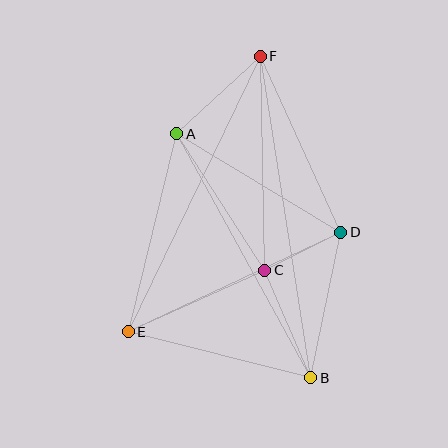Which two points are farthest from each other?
Points B and F are farthest from each other.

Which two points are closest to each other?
Points C and D are closest to each other.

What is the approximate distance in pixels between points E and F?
The distance between E and F is approximately 306 pixels.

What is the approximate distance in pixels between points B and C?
The distance between B and C is approximately 117 pixels.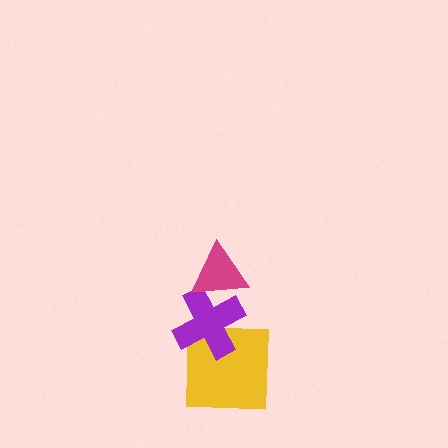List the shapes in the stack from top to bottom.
From top to bottom: the magenta triangle, the purple cross, the yellow square.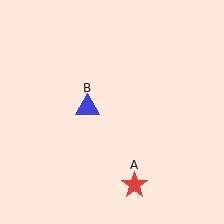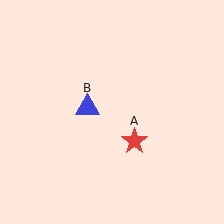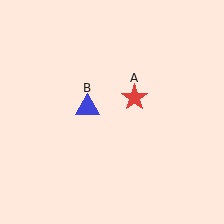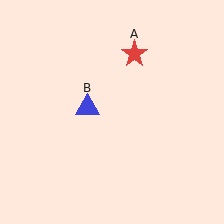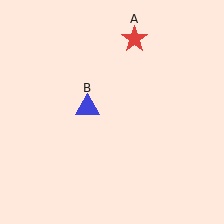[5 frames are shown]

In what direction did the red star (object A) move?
The red star (object A) moved up.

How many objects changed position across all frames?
1 object changed position: red star (object A).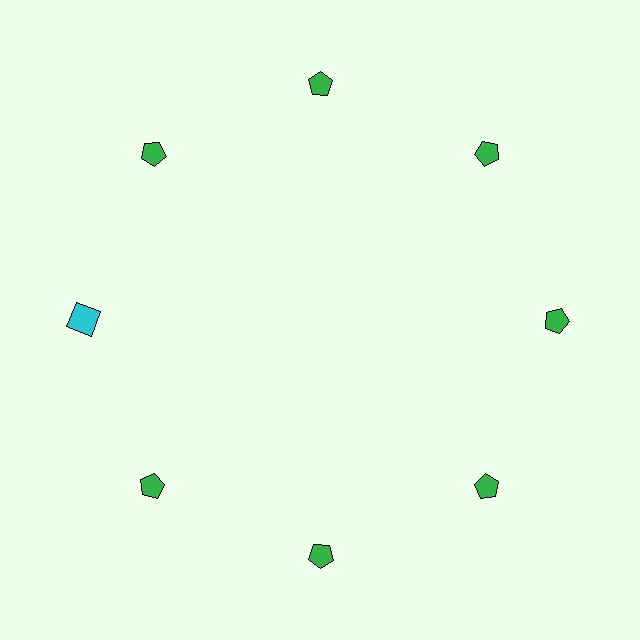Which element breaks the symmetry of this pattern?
The cyan square at roughly the 9 o'clock position breaks the symmetry. All other shapes are green pentagons.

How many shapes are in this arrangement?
There are 8 shapes arranged in a ring pattern.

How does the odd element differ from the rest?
It differs in both color (cyan instead of green) and shape (square instead of pentagon).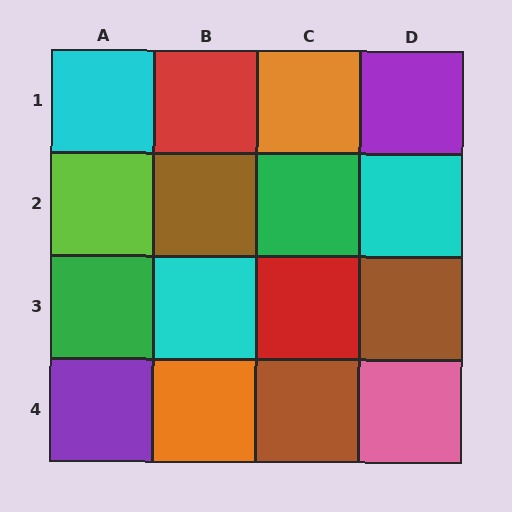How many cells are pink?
1 cell is pink.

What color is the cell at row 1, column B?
Red.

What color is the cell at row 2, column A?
Lime.